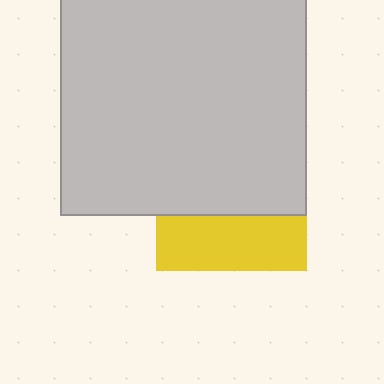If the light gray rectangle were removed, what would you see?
You would see the complete yellow square.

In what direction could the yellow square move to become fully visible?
The yellow square could move down. That would shift it out from behind the light gray rectangle entirely.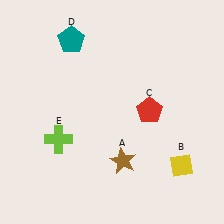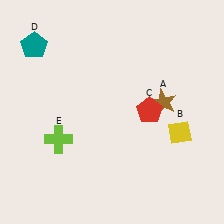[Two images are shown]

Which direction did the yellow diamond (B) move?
The yellow diamond (B) moved up.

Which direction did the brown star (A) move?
The brown star (A) moved up.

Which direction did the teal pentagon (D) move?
The teal pentagon (D) moved left.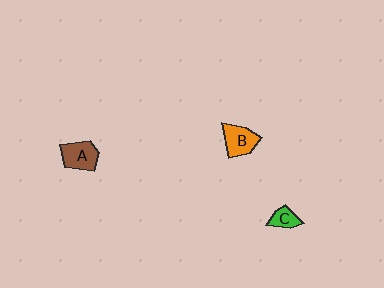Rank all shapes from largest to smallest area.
From largest to smallest: B (orange), A (brown), C (green).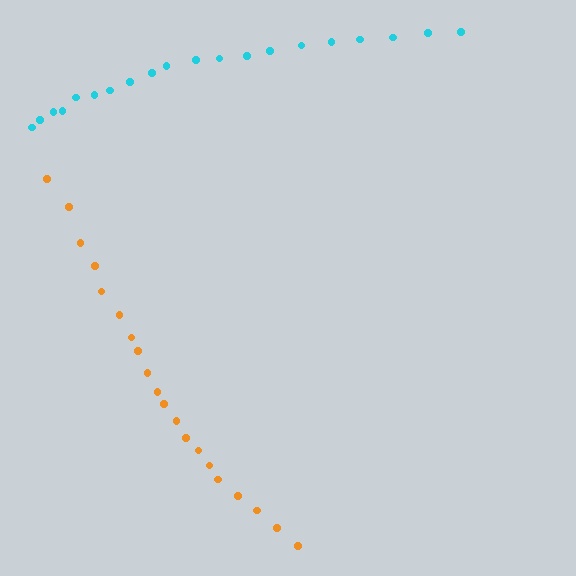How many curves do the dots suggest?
There are 2 distinct paths.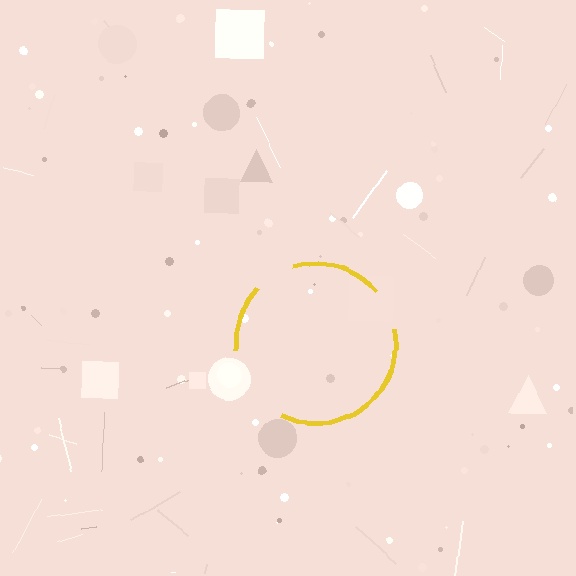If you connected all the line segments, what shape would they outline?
They would outline a circle.